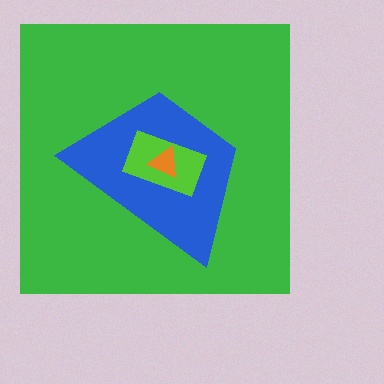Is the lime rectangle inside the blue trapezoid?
Yes.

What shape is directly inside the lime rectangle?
The orange triangle.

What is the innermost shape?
The orange triangle.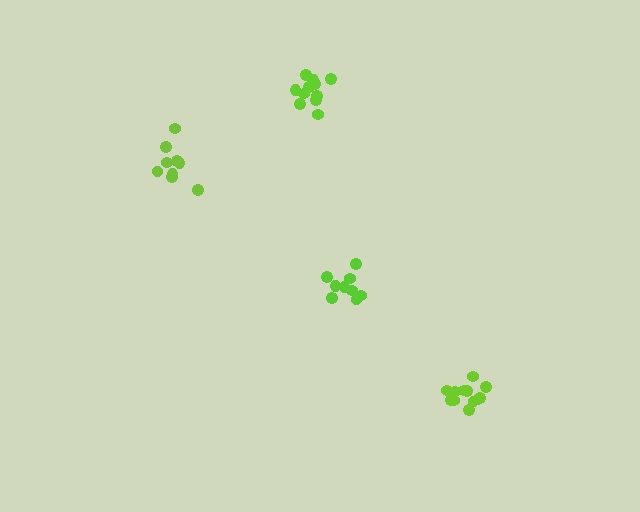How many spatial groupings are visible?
There are 4 spatial groupings.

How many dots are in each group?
Group 1: 11 dots, Group 2: 9 dots, Group 3: 12 dots, Group 4: 9 dots (41 total).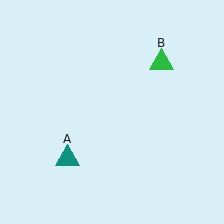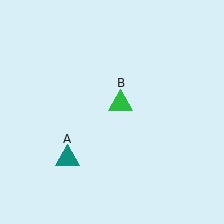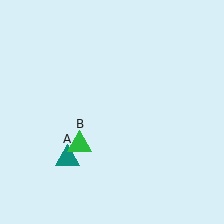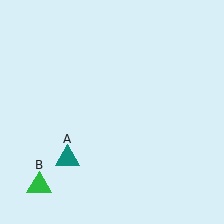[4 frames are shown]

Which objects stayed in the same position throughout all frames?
Teal triangle (object A) remained stationary.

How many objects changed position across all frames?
1 object changed position: green triangle (object B).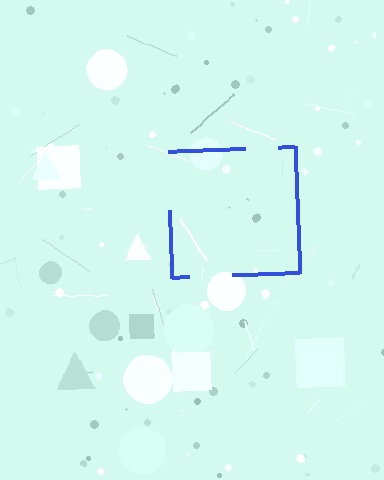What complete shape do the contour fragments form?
The contour fragments form a square.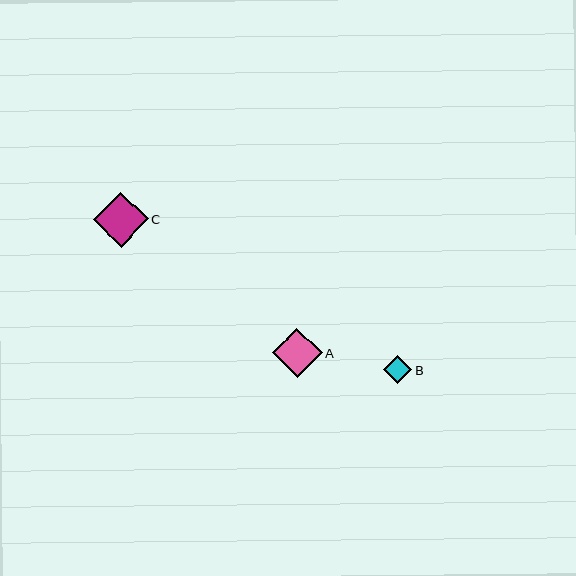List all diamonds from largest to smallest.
From largest to smallest: C, A, B.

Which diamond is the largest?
Diamond C is the largest with a size of approximately 55 pixels.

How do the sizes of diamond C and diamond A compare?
Diamond C and diamond A are approximately the same size.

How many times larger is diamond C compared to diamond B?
Diamond C is approximately 2.0 times the size of diamond B.